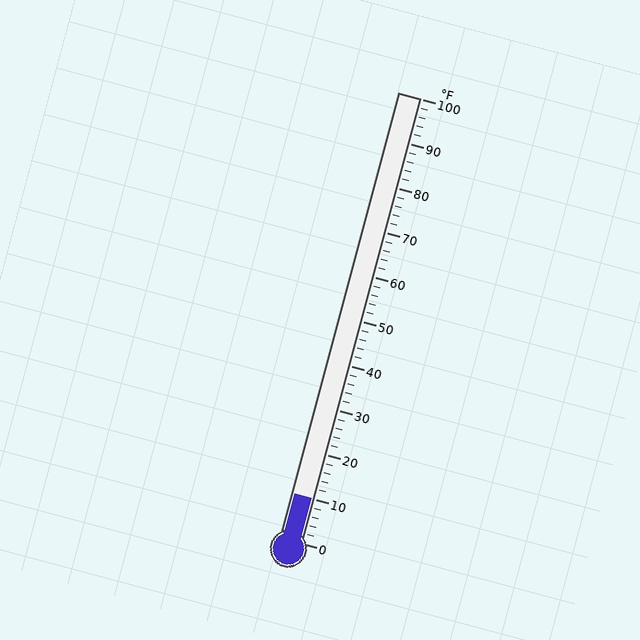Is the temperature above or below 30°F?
The temperature is below 30°F.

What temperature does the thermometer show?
The thermometer shows approximately 10°F.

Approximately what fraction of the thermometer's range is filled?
The thermometer is filled to approximately 10% of its range.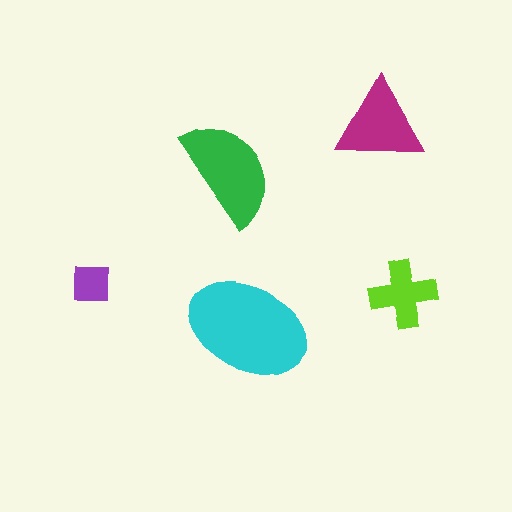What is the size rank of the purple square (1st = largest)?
5th.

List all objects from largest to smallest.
The cyan ellipse, the green semicircle, the magenta triangle, the lime cross, the purple square.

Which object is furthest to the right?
The lime cross is rightmost.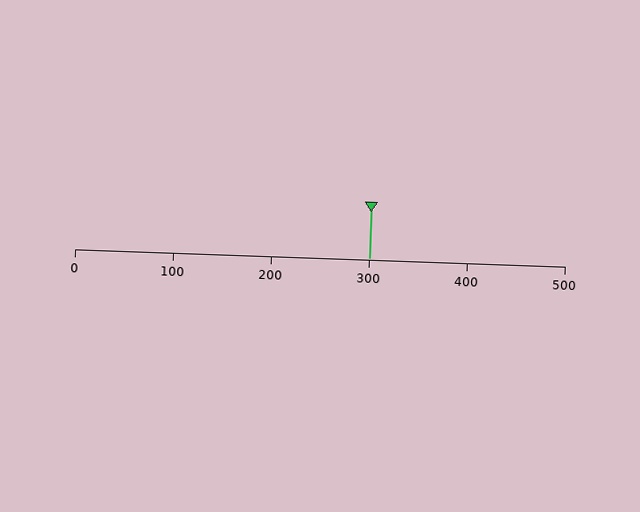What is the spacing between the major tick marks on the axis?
The major ticks are spaced 100 apart.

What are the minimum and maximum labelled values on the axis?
The axis runs from 0 to 500.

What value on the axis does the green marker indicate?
The marker indicates approximately 300.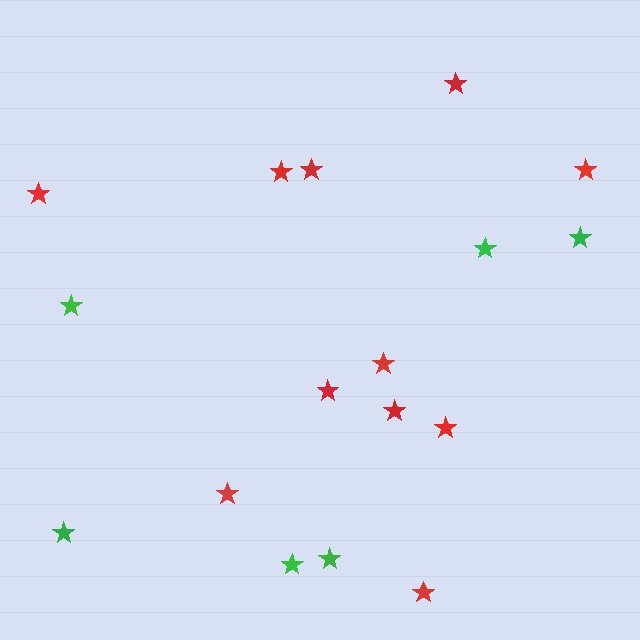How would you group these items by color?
There are 2 groups: one group of red stars (11) and one group of green stars (6).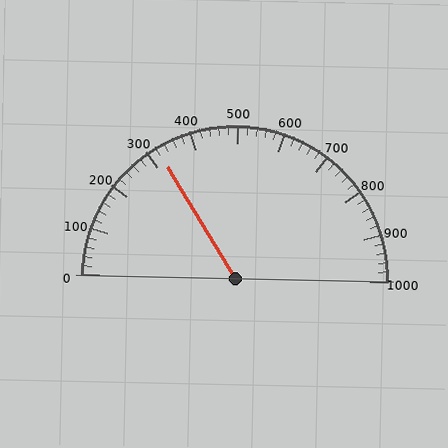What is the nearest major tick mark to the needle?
The nearest major tick mark is 300.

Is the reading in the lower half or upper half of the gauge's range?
The reading is in the lower half of the range (0 to 1000).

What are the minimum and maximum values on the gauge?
The gauge ranges from 0 to 1000.